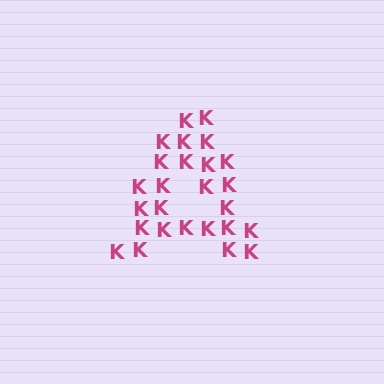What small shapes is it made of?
It is made of small letter K's.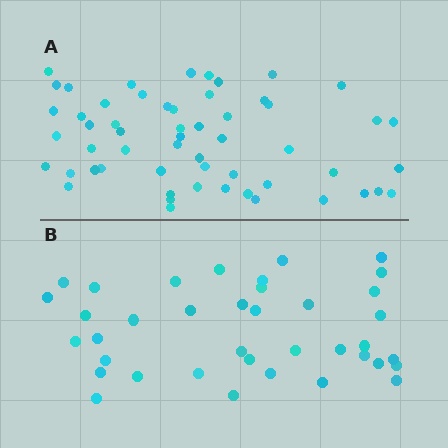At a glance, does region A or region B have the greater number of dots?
Region A (the top region) has more dots.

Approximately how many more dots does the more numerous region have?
Region A has approximately 20 more dots than region B.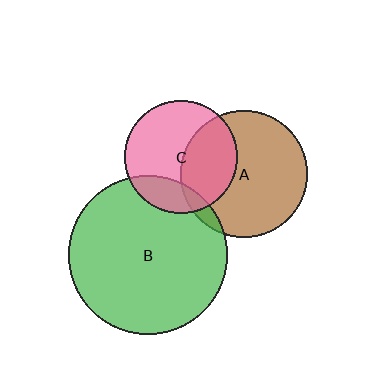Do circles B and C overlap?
Yes.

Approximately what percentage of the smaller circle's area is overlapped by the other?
Approximately 20%.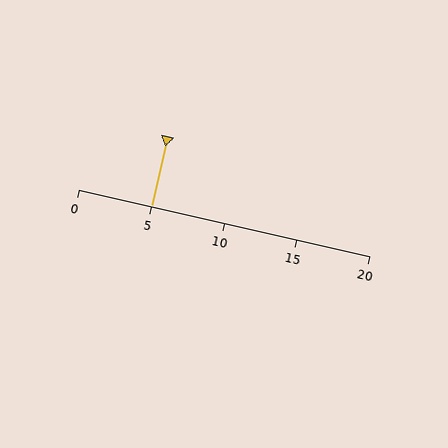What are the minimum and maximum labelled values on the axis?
The axis runs from 0 to 20.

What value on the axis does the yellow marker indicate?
The marker indicates approximately 5.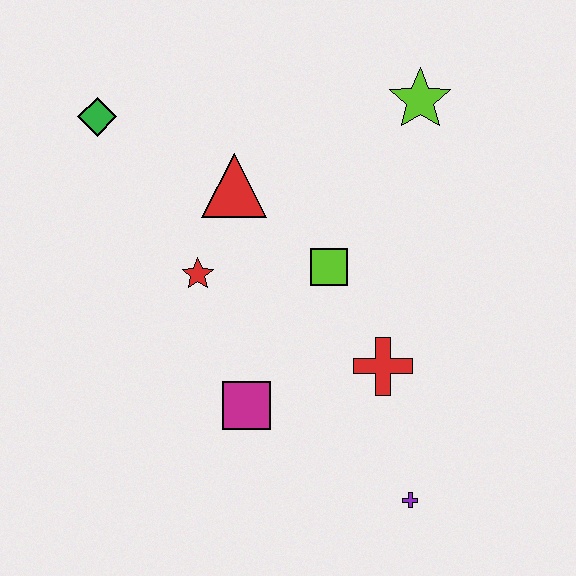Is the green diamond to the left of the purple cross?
Yes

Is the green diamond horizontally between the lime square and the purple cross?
No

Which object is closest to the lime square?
The red cross is closest to the lime square.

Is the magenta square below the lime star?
Yes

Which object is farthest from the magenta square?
The lime star is farthest from the magenta square.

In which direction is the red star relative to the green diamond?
The red star is below the green diamond.